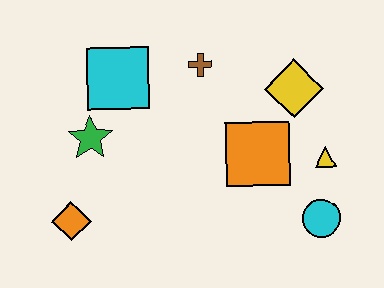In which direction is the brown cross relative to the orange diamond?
The brown cross is above the orange diamond.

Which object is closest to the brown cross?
The cyan square is closest to the brown cross.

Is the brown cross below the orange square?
No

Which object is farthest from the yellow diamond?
The orange diamond is farthest from the yellow diamond.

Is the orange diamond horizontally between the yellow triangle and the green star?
No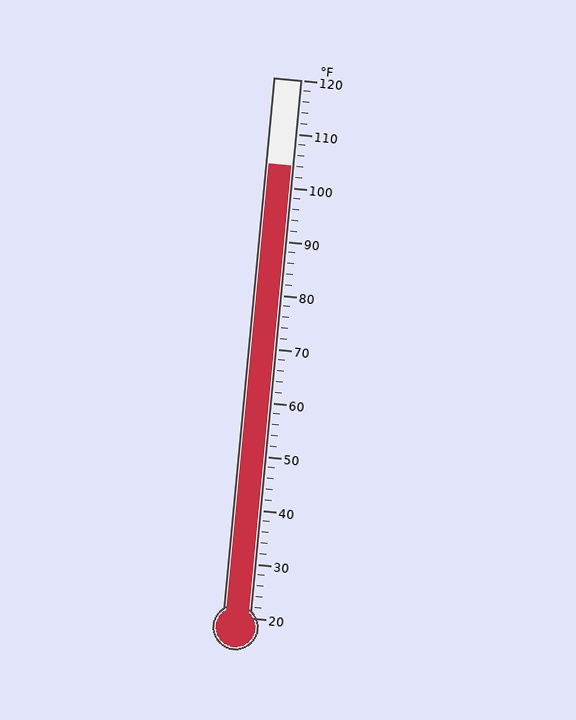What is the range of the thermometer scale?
The thermometer scale ranges from 20°F to 120°F.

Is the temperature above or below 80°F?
The temperature is above 80°F.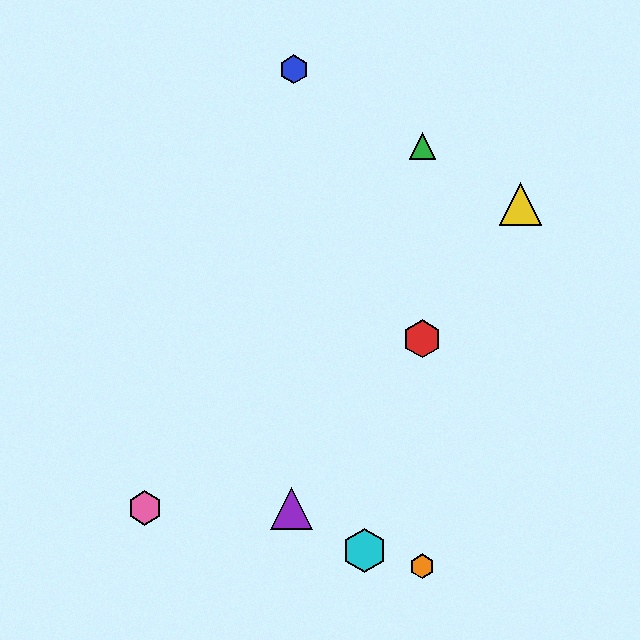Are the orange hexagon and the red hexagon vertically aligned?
Yes, both are at x≈422.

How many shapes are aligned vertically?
3 shapes (the red hexagon, the green triangle, the orange hexagon) are aligned vertically.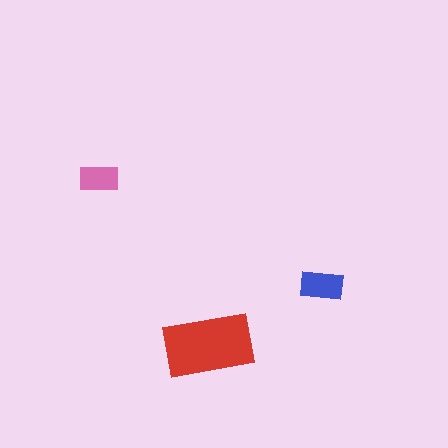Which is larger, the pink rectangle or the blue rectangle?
The blue one.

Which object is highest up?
The pink rectangle is topmost.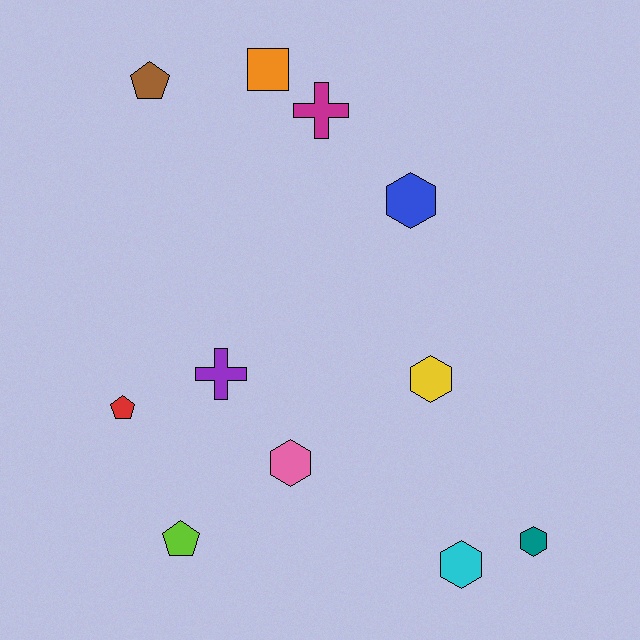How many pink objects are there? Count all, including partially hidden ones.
There is 1 pink object.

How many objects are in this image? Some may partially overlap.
There are 11 objects.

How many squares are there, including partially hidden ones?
There is 1 square.